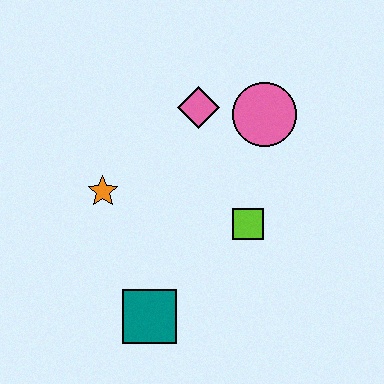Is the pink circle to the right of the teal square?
Yes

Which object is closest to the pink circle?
The pink diamond is closest to the pink circle.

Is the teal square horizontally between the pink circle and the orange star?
Yes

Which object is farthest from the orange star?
The pink circle is farthest from the orange star.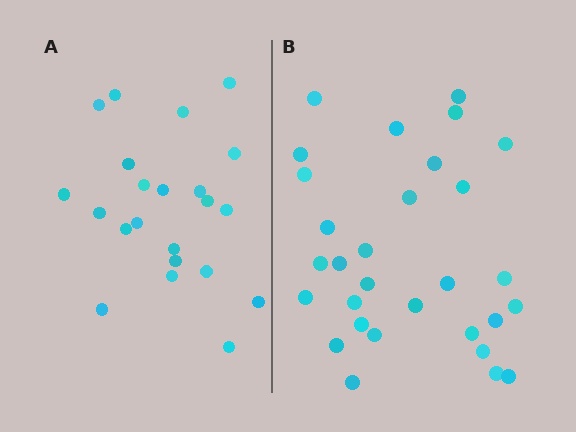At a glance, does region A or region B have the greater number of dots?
Region B (the right region) has more dots.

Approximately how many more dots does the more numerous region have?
Region B has roughly 8 or so more dots than region A.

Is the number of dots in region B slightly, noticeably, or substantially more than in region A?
Region B has noticeably more, but not dramatically so. The ratio is roughly 1.4 to 1.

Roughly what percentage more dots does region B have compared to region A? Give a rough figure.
About 35% more.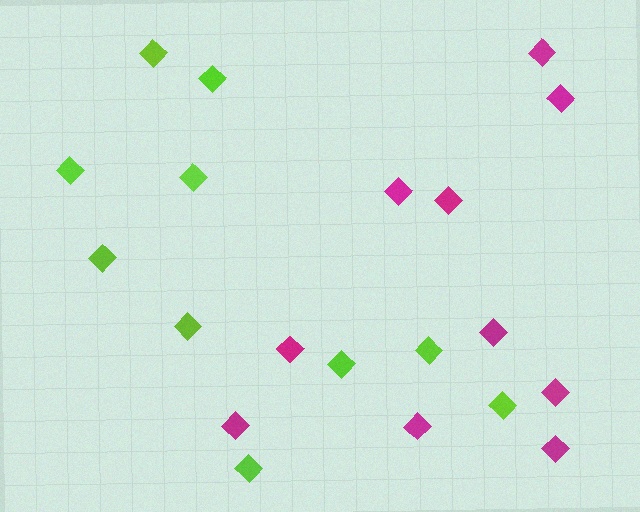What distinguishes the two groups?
There are 2 groups: one group of lime diamonds (10) and one group of magenta diamonds (10).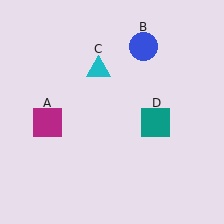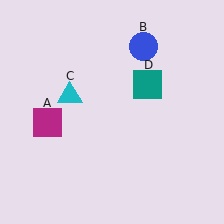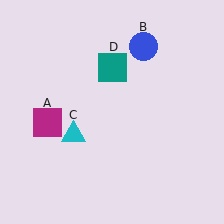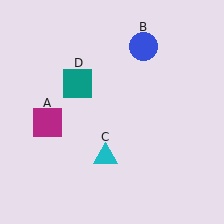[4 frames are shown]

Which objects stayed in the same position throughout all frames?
Magenta square (object A) and blue circle (object B) remained stationary.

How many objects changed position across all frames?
2 objects changed position: cyan triangle (object C), teal square (object D).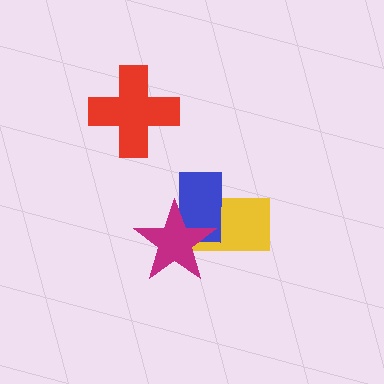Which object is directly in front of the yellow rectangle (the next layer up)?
The blue rectangle is directly in front of the yellow rectangle.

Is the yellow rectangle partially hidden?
Yes, it is partially covered by another shape.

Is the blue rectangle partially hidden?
Yes, it is partially covered by another shape.